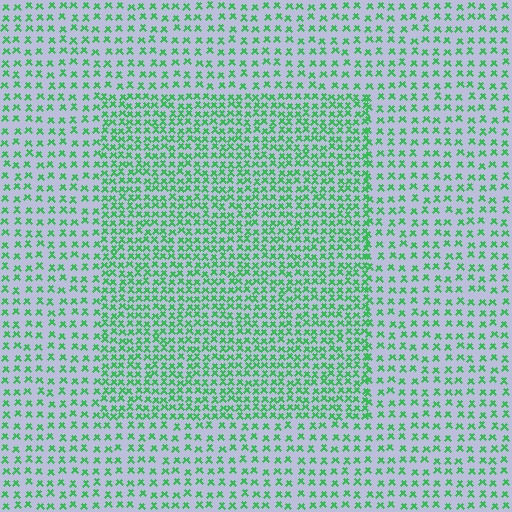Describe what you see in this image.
The image contains small green elements arranged at two different densities. A rectangle-shaped region is visible where the elements are more densely packed than the surrounding area.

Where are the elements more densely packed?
The elements are more densely packed inside the rectangle boundary.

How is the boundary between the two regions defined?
The boundary is defined by a change in element density (approximately 1.8x ratio). All elements are the same color, size, and shape.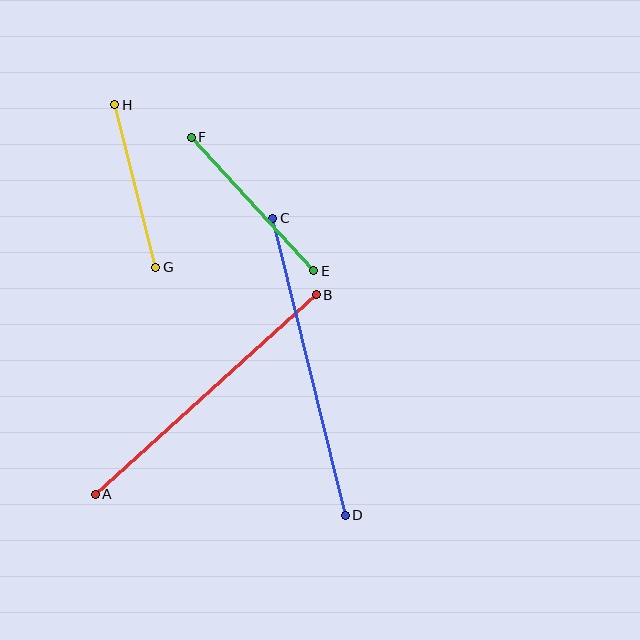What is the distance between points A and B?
The distance is approximately 298 pixels.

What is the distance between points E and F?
The distance is approximately 181 pixels.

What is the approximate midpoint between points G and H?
The midpoint is at approximately (135, 186) pixels.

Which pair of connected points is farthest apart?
Points C and D are farthest apart.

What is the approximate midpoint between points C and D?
The midpoint is at approximately (309, 367) pixels.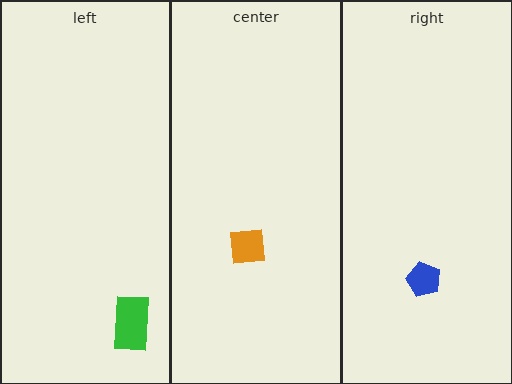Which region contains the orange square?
The center region.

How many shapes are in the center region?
1.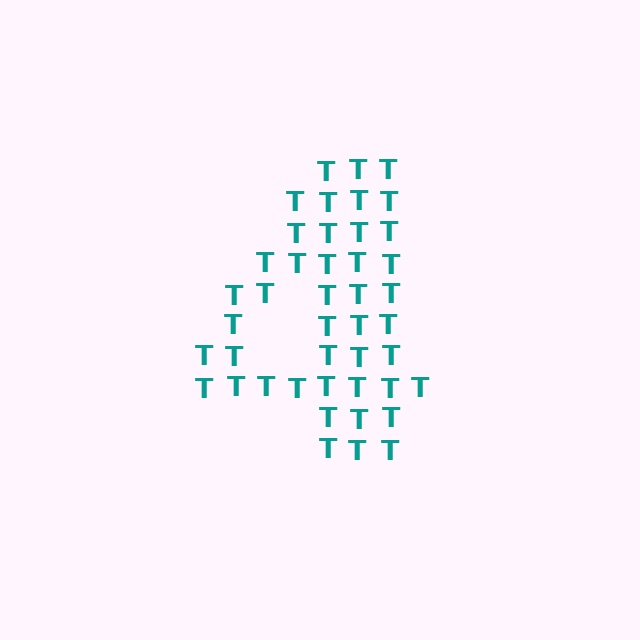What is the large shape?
The large shape is the digit 4.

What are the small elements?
The small elements are letter T's.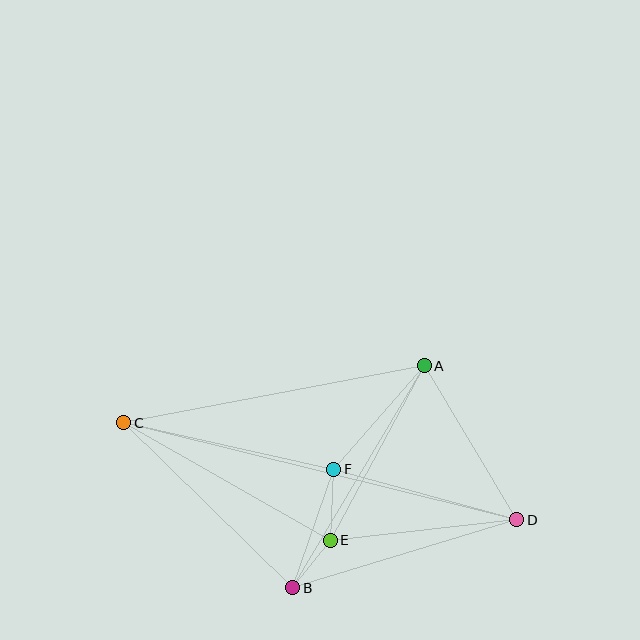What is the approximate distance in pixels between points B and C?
The distance between B and C is approximately 236 pixels.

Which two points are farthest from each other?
Points C and D are farthest from each other.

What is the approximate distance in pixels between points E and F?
The distance between E and F is approximately 71 pixels.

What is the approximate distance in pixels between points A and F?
The distance between A and F is approximately 138 pixels.